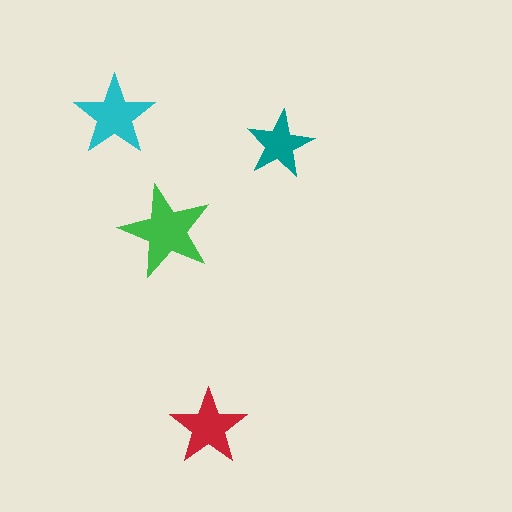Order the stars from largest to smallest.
the green one, the cyan one, the red one, the teal one.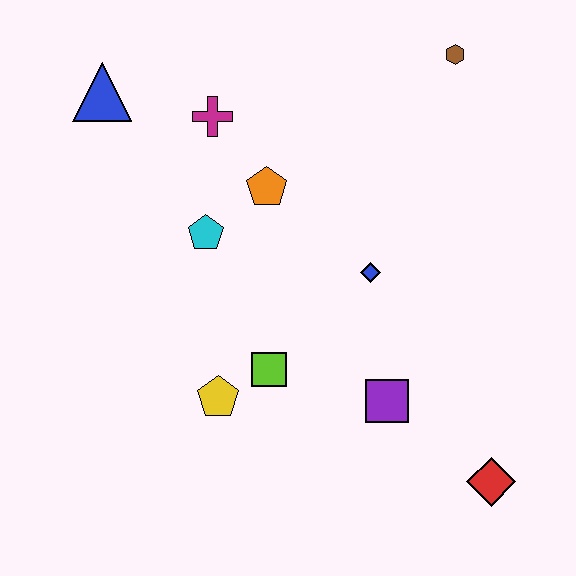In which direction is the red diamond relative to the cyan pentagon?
The red diamond is to the right of the cyan pentagon.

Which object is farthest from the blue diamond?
The blue triangle is farthest from the blue diamond.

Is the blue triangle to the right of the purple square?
No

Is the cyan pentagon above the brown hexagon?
No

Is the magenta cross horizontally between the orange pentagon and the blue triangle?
Yes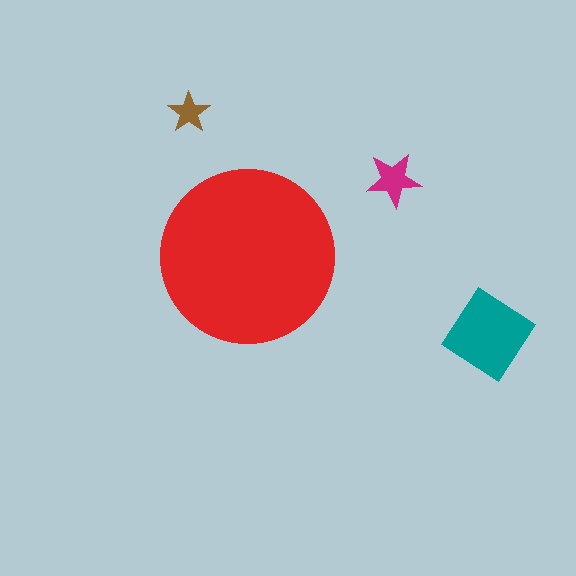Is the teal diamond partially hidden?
No, the teal diamond is fully visible.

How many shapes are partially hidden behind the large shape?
0 shapes are partially hidden.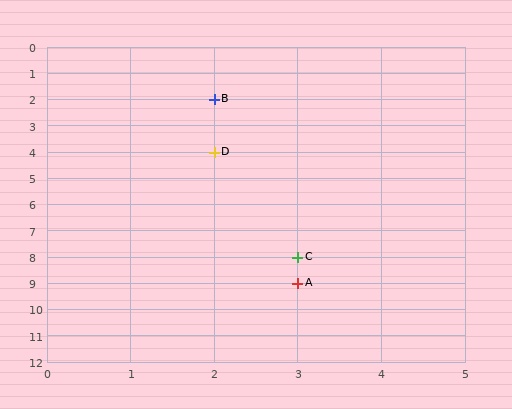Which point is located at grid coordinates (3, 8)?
Point C is at (3, 8).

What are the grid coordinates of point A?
Point A is at grid coordinates (3, 9).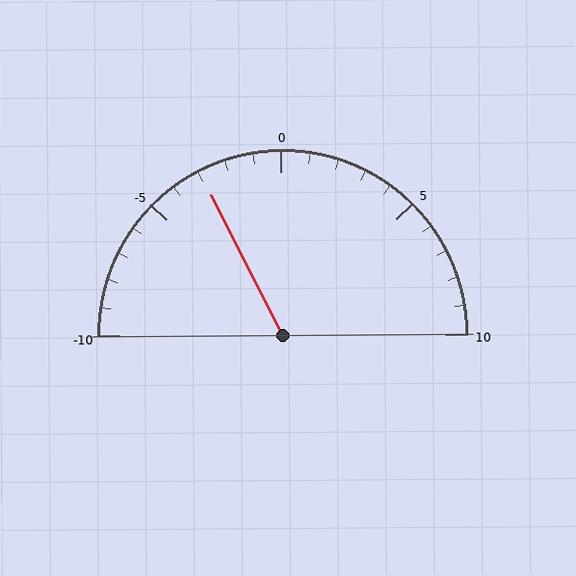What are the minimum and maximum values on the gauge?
The gauge ranges from -10 to 10.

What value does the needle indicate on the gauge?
The needle indicates approximately -3.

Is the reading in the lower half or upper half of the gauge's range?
The reading is in the lower half of the range (-10 to 10).